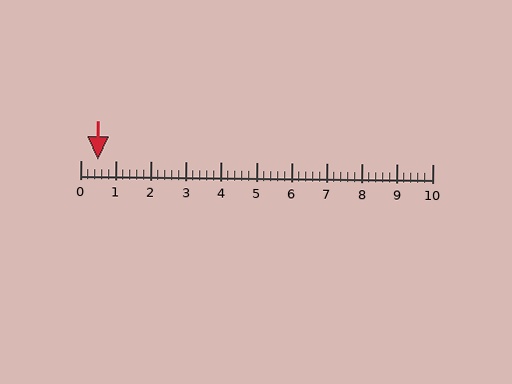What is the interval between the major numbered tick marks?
The major tick marks are spaced 1 units apart.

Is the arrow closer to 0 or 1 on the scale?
The arrow is closer to 1.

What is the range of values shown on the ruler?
The ruler shows values from 0 to 10.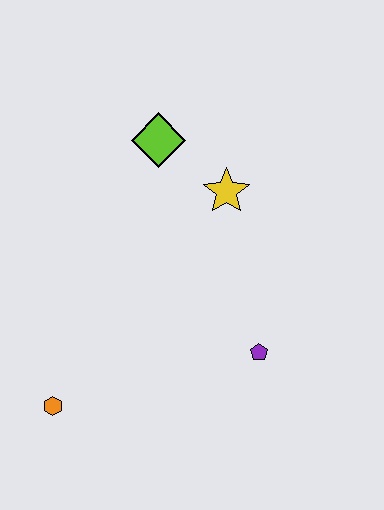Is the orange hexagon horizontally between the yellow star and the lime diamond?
No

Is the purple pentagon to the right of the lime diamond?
Yes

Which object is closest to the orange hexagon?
The purple pentagon is closest to the orange hexagon.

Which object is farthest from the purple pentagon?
The lime diamond is farthest from the purple pentagon.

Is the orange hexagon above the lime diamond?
No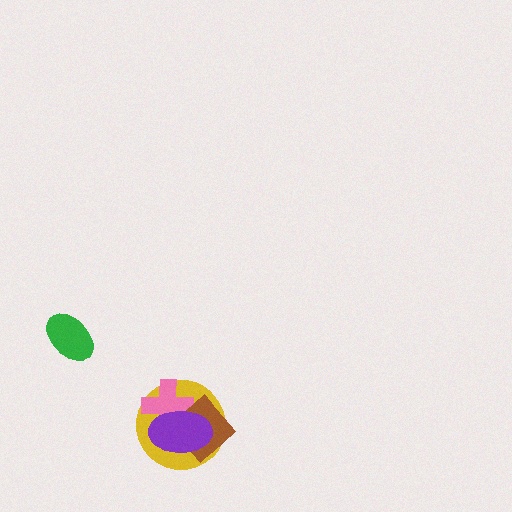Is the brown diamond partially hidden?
Yes, it is partially covered by another shape.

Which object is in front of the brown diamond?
The purple ellipse is in front of the brown diamond.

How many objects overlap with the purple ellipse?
3 objects overlap with the purple ellipse.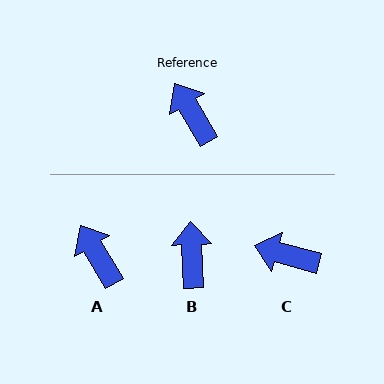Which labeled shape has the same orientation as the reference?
A.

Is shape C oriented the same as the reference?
No, it is off by about 43 degrees.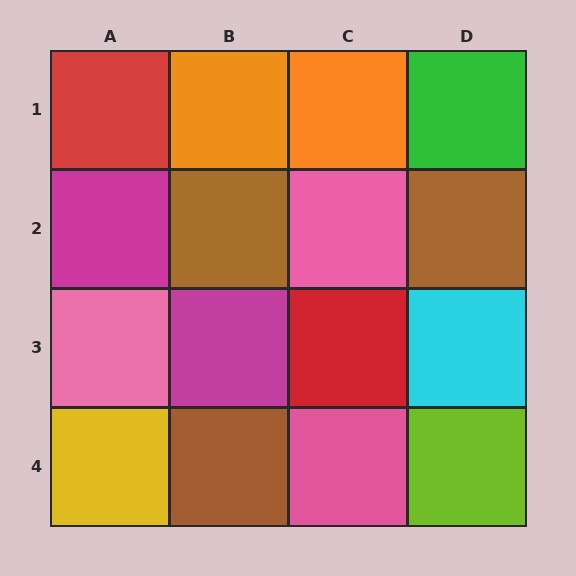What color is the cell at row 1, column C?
Orange.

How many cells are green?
1 cell is green.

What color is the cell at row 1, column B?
Orange.